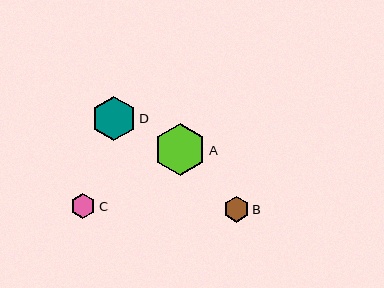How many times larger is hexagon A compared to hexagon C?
Hexagon A is approximately 2.1 times the size of hexagon C.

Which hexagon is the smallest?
Hexagon C is the smallest with a size of approximately 25 pixels.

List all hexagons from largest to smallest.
From largest to smallest: A, D, B, C.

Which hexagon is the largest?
Hexagon A is the largest with a size of approximately 52 pixels.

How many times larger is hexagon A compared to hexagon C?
Hexagon A is approximately 2.1 times the size of hexagon C.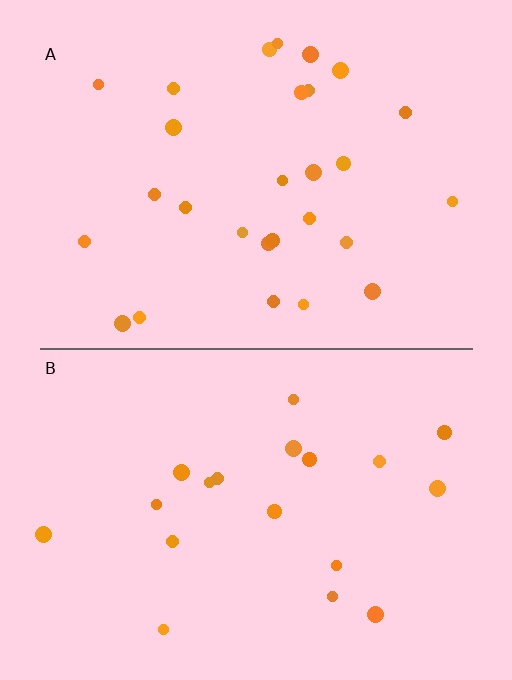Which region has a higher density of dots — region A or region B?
A (the top).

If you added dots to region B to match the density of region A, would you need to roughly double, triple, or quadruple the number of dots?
Approximately double.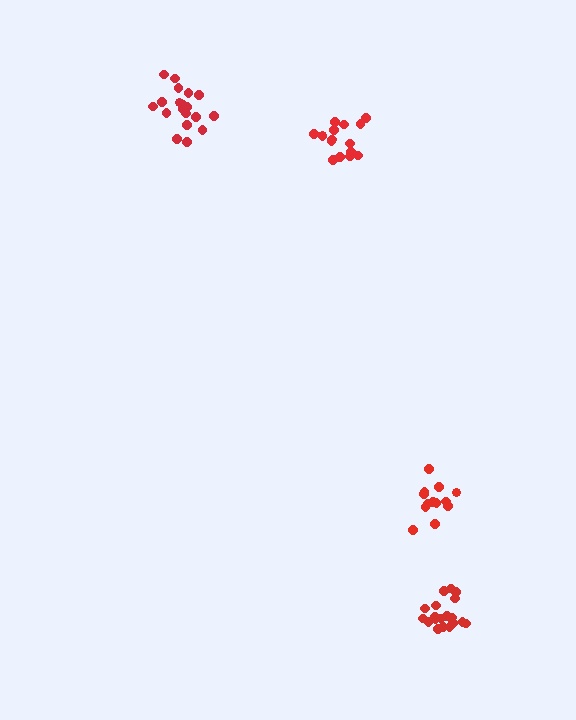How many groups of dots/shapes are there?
There are 4 groups.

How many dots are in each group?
Group 1: 13 dots, Group 2: 19 dots, Group 3: 19 dots, Group 4: 17 dots (68 total).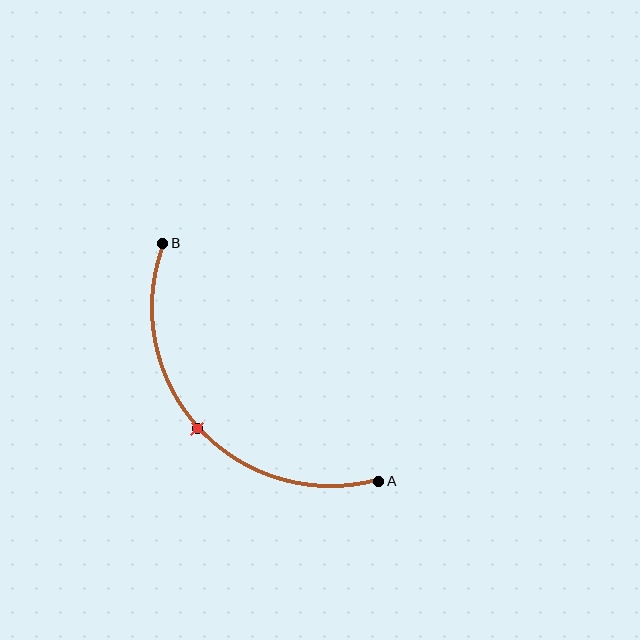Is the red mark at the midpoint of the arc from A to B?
Yes. The red mark lies on the arc at equal arc-length from both A and B — it is the arc midpoint.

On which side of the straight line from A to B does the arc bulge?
The arc bulges below and to the left of the straight line connecting A and B.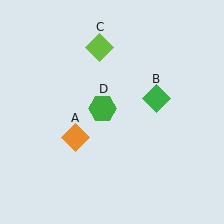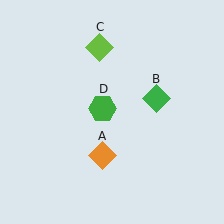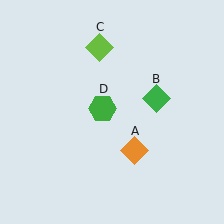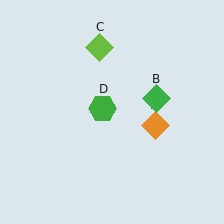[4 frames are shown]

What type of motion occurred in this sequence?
The orange diamond (object A) rotated counterclockwise around the center of the scene.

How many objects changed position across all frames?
1 object changed position: orange diamond (object A).